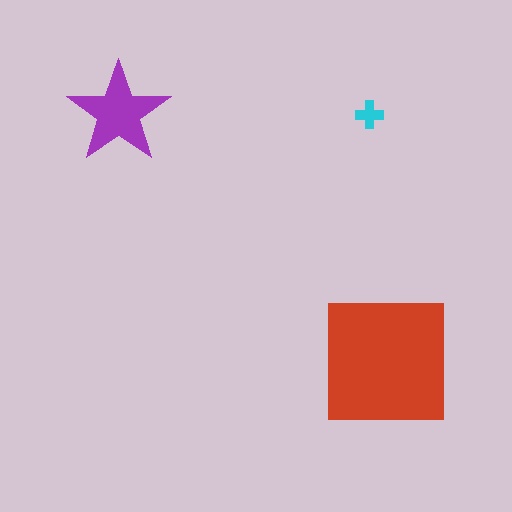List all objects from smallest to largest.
The cyan cross, the purple star, the red square.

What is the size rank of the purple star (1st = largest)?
2nd.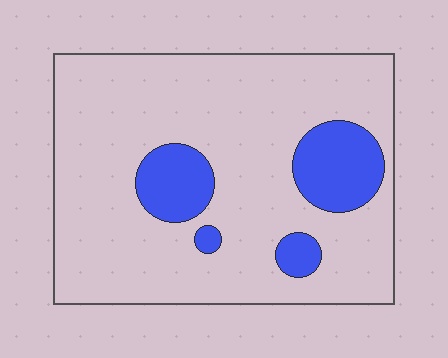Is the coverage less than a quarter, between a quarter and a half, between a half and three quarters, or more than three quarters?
Less than a quarter.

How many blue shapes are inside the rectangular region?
4.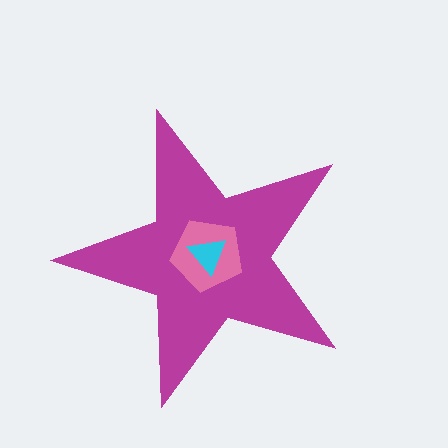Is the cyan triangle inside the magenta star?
Yes.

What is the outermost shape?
The magenta star.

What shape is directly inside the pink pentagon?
The cyan triangle.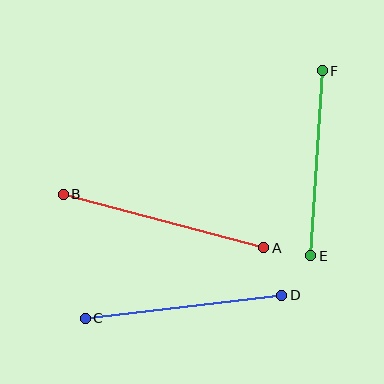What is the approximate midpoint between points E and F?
The midpoint is at approximately (317, 163) pixels.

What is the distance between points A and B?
The distance is approximately 207 pixels.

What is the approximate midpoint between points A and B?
The midpoint is at approximately (164, 221) pixels.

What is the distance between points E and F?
The distance is approximately 186 pixels.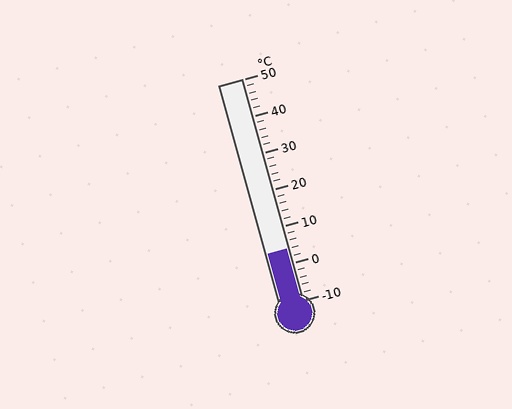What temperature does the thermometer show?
The thermometer shows approximately 4°C.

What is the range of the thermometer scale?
The thermometer scale ranges from -10°C to 50°C.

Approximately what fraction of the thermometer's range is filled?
The thermometer is filled to approximately 25% of its range.